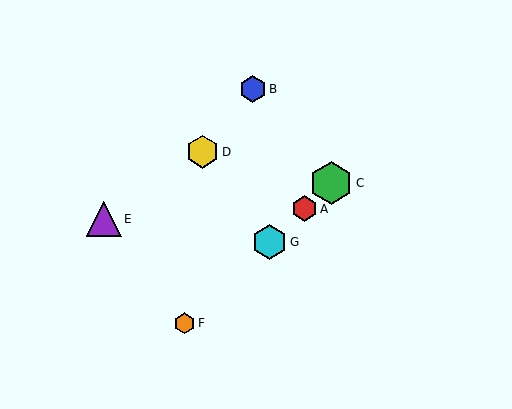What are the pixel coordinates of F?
Object F is at (184, 323).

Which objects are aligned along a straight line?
Objects A, C, F, G are aligned along a straight line.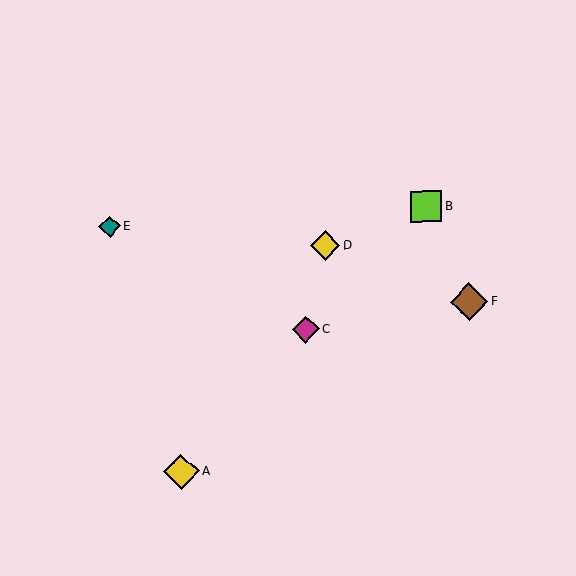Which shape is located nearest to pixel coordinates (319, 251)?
The yellow diamond (labeled D) at (325, 246) is nearest to that location.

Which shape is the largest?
The brown diamond (labeled F) is the largest.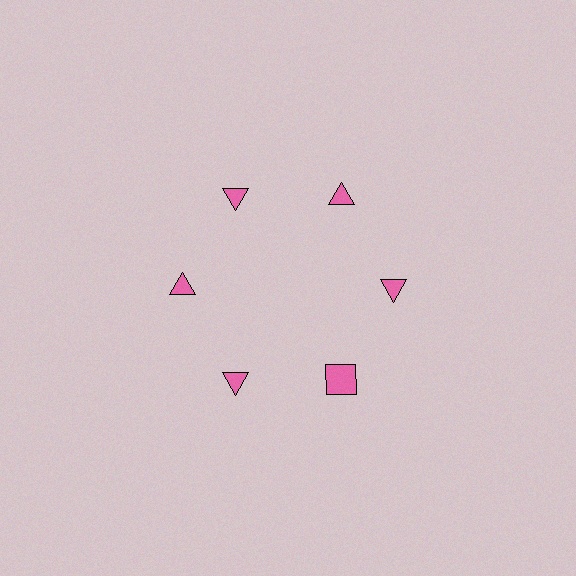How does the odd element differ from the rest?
It has a different shape: square instead of triangle.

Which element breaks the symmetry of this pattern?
The pink square at roughly the 5 o'clock position breaks the symmetry. All other shapes are pink triangles.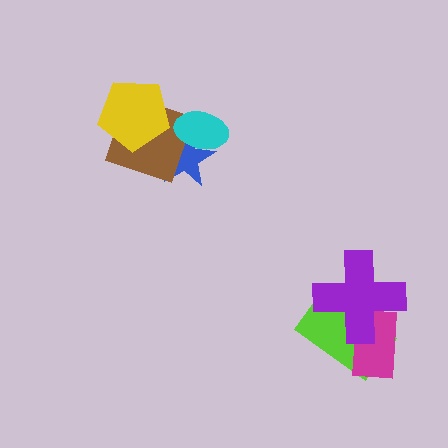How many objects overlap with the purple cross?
2 objects overlap with the purple cross.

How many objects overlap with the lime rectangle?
2 objects overlap with the lime rectangle.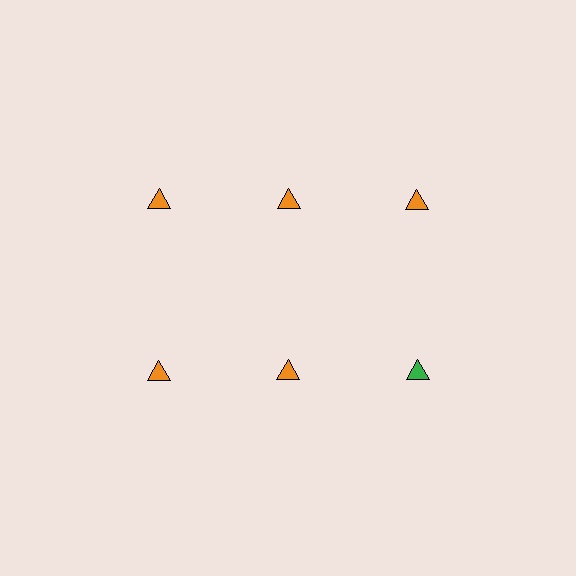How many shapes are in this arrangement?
There are 6 shapes arranged in a grid pattern.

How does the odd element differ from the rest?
It has a different color: green instead of orange.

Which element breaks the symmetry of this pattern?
The green triangle in the second row, center column breaks the symmetry. All other shapes are orange triangles.